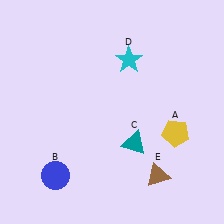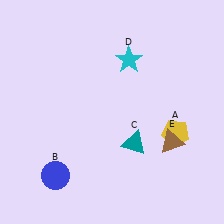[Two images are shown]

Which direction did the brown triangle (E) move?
The brown triangle (E) moved up.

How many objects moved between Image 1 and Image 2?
1 object moved between the two images.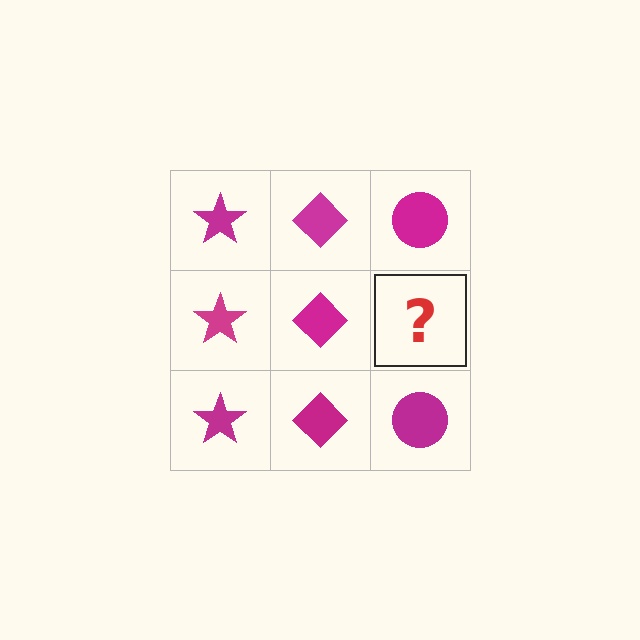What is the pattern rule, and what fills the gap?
The rule is that each column has a consistent shape. The gap should be filled with a magenta circle.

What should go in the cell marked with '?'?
The missing cell should contain a magenta circle.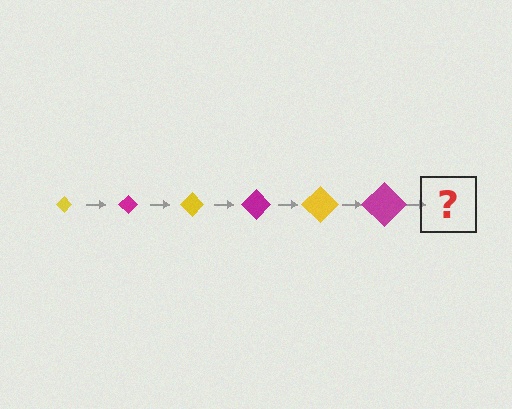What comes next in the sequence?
The next element should be a yellow diamond, larger than the previous one.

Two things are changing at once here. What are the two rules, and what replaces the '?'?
The two rules are that the diamond grows larger each step and the color cycles through yellow and magenta. The '?' should be a yellow diamond, larger than the previous one.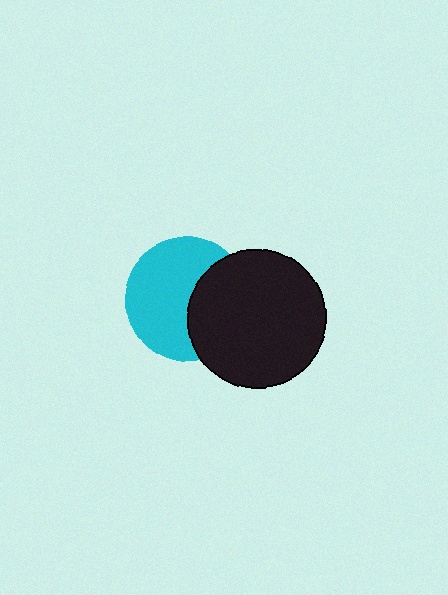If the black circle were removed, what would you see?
You would see the complete cyan circle.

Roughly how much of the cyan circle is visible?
About half of it is visible (roughly 62%).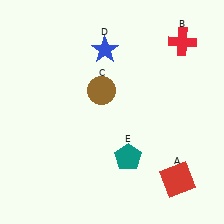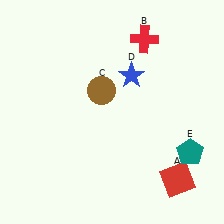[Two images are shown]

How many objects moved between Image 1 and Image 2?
3 objects moved between the two images.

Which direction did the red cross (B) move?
The red cross (B) moved left.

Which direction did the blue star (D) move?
The blue star (D) moved right.